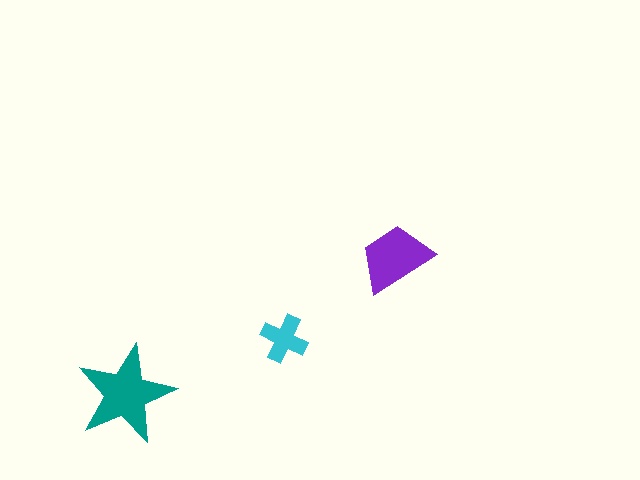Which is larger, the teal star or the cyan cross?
The teal star.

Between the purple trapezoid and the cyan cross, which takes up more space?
The purple trapezoid.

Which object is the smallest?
The cyan cross.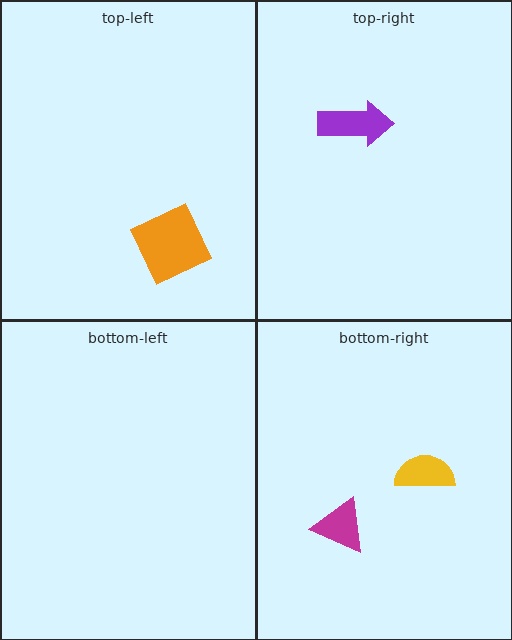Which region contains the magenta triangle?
The bottom-right region.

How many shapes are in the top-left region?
1.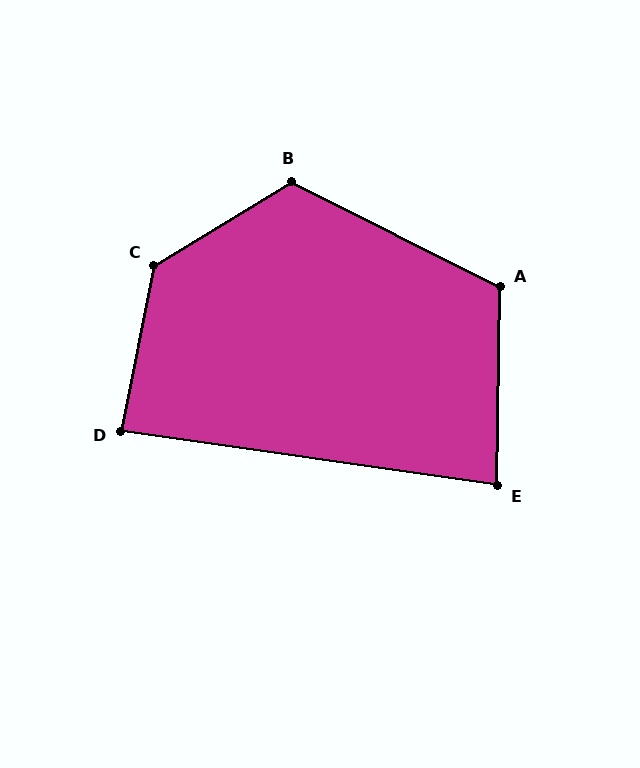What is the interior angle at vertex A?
Approximately 116 degrees (obtuse).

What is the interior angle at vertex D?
Approximately 87 degrees (approximately right).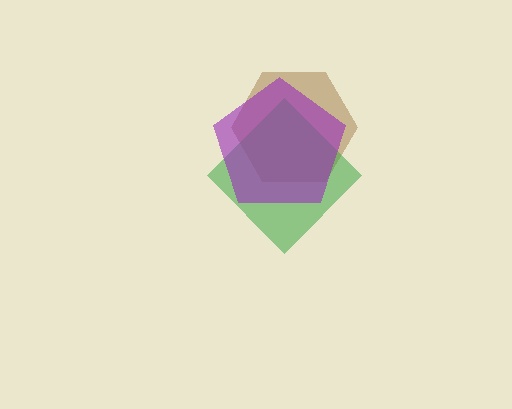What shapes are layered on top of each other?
The layered shapes are: a brown hexagon, a green diamond, a purple pentagon.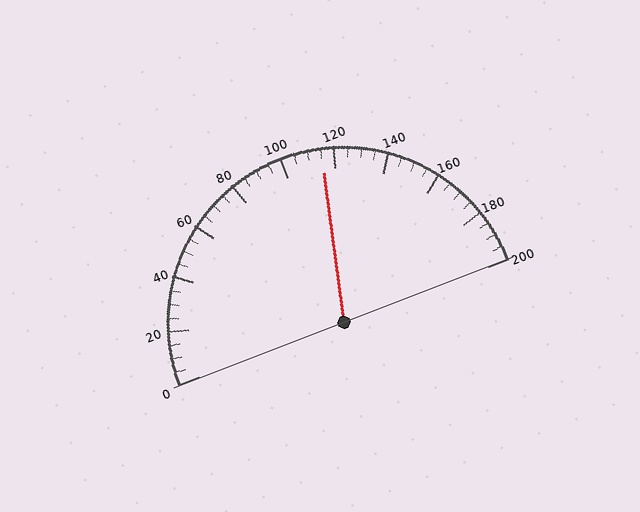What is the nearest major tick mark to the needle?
The nearest major tick mark is 120.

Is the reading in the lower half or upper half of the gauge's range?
The reading is in the upper half of the range (0 to 200).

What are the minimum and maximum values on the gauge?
The gauge ranges from 0 to 200.